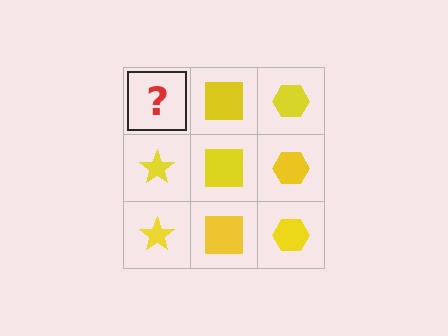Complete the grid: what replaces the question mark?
The question mark should be replaced with a yellow star.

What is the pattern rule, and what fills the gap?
The rule is that each column has a consistent shape. The gap should be filled with a yellow star.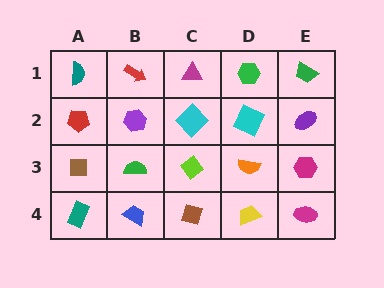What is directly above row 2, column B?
A red arrow.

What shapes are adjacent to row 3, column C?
A cyan diamond (row 2, column C), a brown diamond (row 4, column C), a green semicircle (row 3, column B), an orange semicircle (row 3, column D).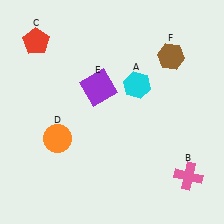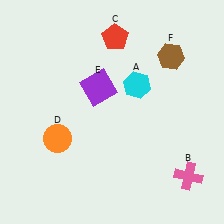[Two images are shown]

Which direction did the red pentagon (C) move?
The red pentagon (C) moved right.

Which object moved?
The red pentagon (C) moved right.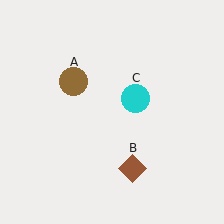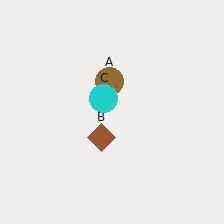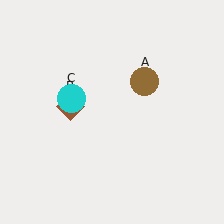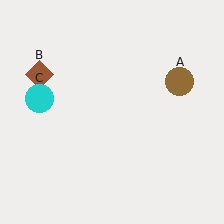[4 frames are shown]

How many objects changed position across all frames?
3 objects changed position: brown circle (object A), brown diamond (object B), cyan circle (object C).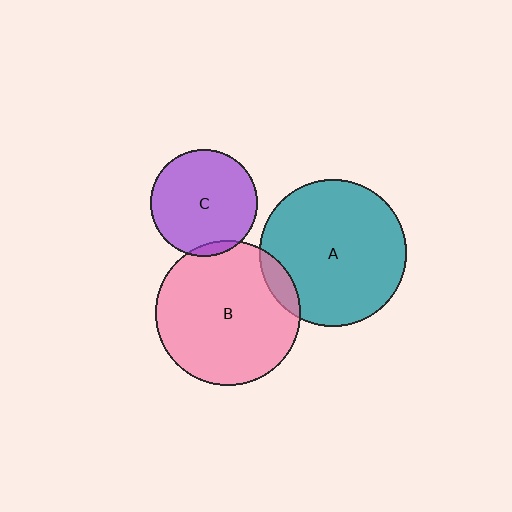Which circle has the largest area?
Circle A (teal).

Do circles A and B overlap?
Yes.